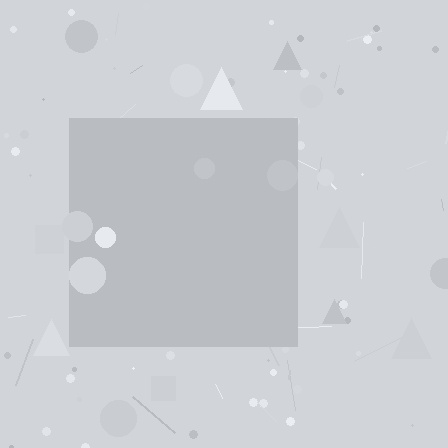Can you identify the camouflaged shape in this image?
The camouflaged shape is a square.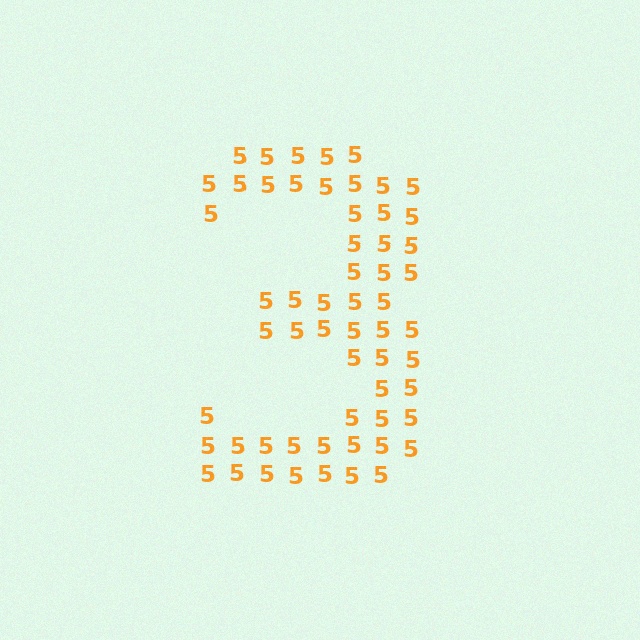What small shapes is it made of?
It is made of small digit 5's.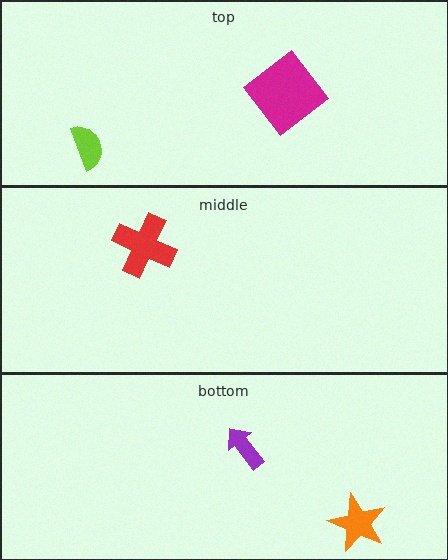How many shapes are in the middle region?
1.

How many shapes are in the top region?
2.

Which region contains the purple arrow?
The bottom region.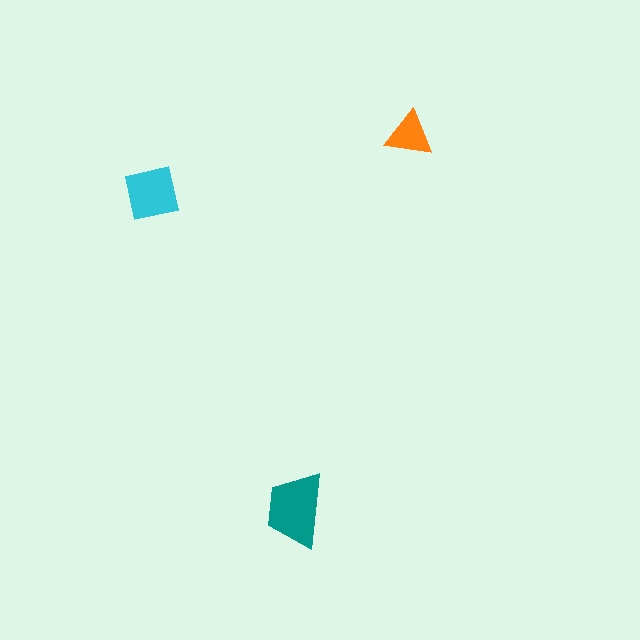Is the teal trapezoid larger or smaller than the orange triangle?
Larger.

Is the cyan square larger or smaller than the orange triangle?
Larger.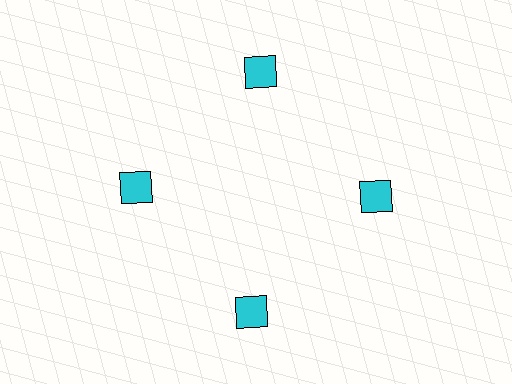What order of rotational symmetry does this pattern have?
This pattern has 4-fold rotational symmetry.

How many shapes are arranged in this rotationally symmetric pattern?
There are 4 shapes, arranged in 4 groups of 1.